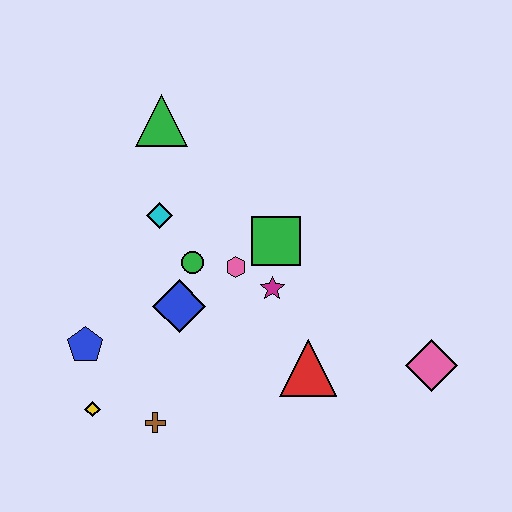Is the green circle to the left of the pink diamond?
Yes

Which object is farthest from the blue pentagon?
The pink diamond is farthest from the blue pentagon.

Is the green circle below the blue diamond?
No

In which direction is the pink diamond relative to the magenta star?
The pink diamond is to the right of the magenta star.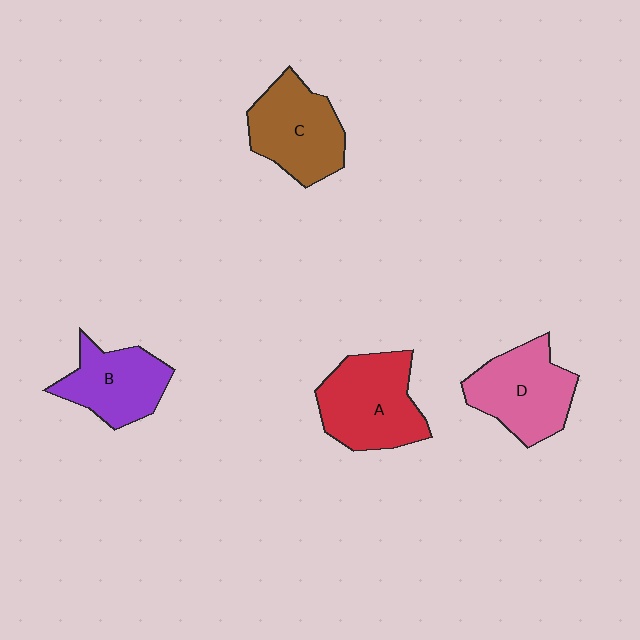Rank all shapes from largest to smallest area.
From largest to smallest: A (red), D (pink), C (brown), B (purple).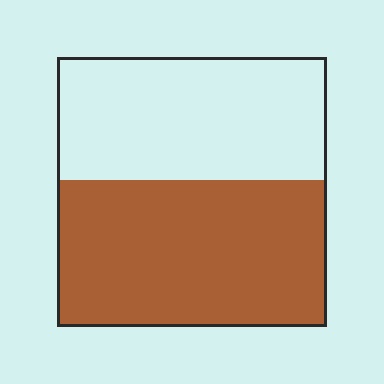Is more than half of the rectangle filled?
Yes.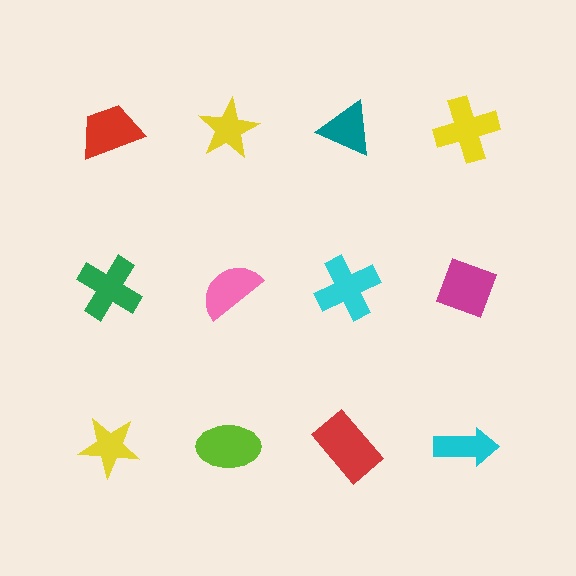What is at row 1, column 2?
A yellow star.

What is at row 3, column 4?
A cyan arrow.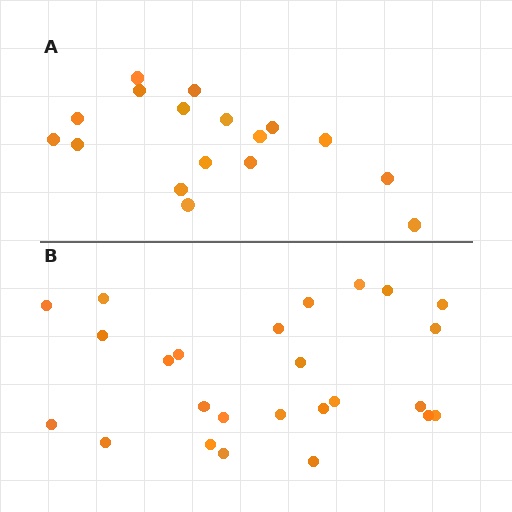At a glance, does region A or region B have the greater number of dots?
Region B (the bottom region) has more dots.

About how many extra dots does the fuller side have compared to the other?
Region B has roughly 8 or so more dots than region A.